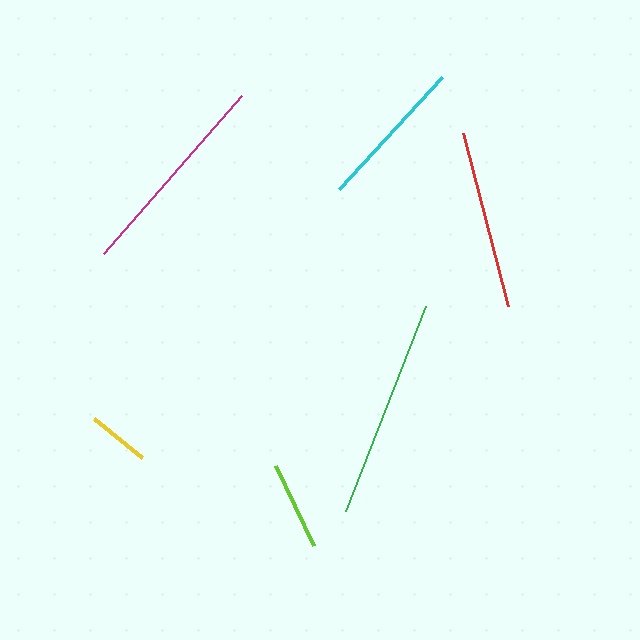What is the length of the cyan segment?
The cyan segment is approximately 152 pixels long.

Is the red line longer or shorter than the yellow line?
The red line is longer than the yellow line.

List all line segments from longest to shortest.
From longest to shortest: green, magenta, red, cyan, lime, yellow.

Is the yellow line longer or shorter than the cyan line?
The cyan line is longer than the yellow line.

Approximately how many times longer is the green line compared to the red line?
The green line is approximately 1.2 times the length of the red line.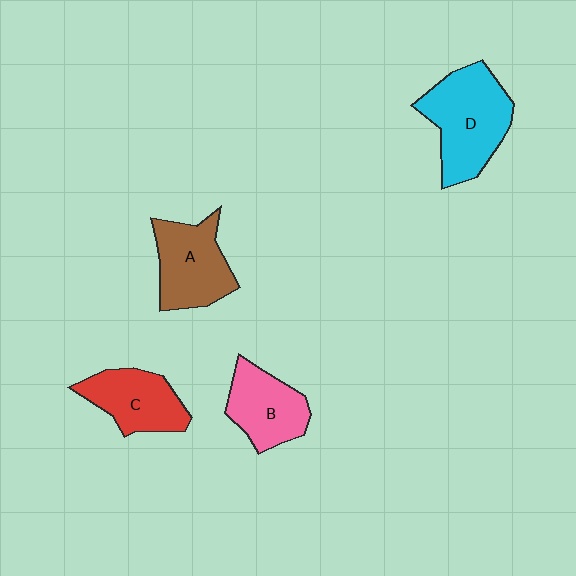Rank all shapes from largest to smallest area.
From largest to smallest: D (cyan), A (brown), C (red), B (pink).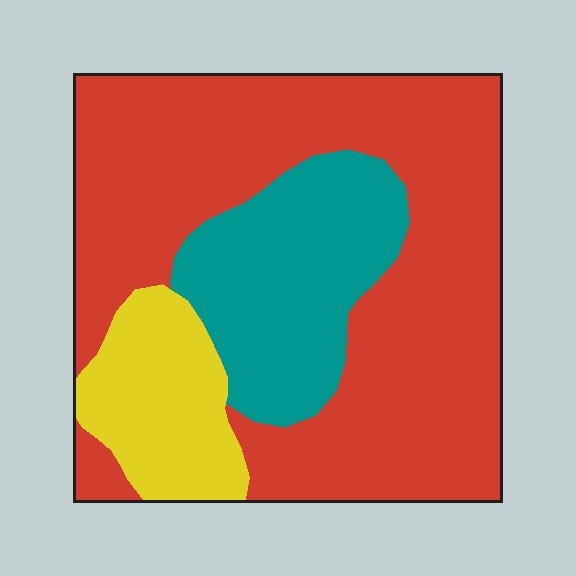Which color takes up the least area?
Yellow, at roughly 15%.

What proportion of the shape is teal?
Teal covers 22% of the shape.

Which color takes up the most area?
Red, at roughly 65%.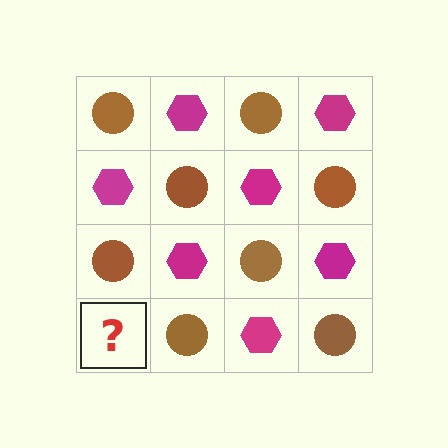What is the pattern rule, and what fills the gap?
The rule is that it alternates brown circle and magenta hexagon in a checkerboard pattern. The gap should be filled with a magenta hexagon.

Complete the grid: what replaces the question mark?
The question mark should be replaced with a magenta hexagon.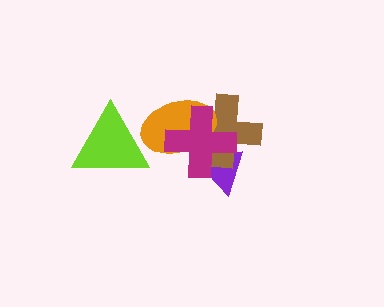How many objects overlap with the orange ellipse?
3 objects overlap with the orange ellipse.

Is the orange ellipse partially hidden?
Yes, it is partially covered by another shape.